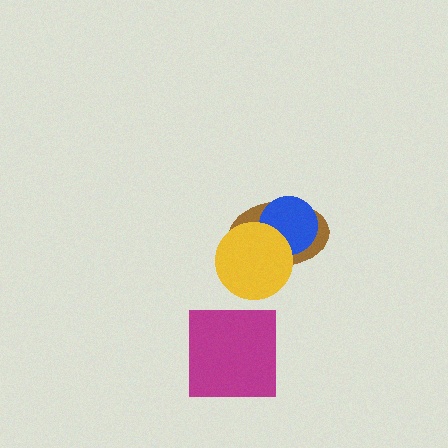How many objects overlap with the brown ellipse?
2 objects overlap with the brown ellipse.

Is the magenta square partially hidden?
No, no other shape covers it.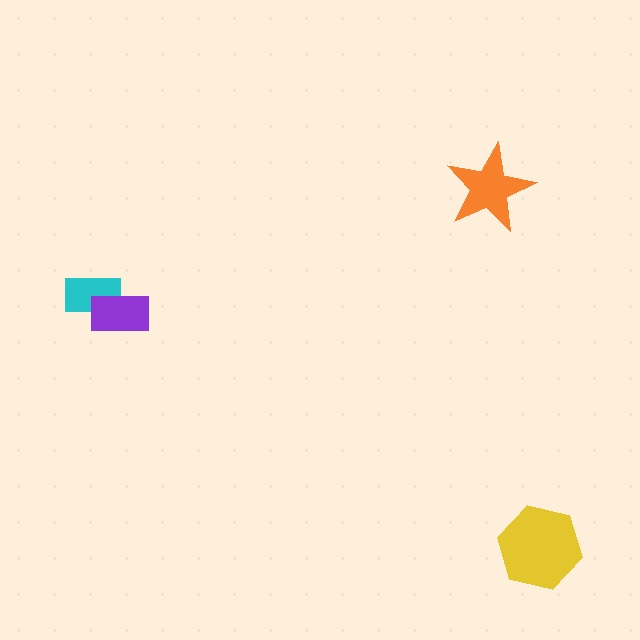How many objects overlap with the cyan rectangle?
1 object overlaps with the cyan rectangle.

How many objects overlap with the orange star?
0 objects overlap with the orange star.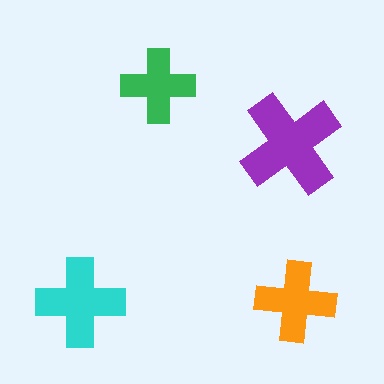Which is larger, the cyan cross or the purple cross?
The purple one.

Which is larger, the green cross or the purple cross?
The purple one.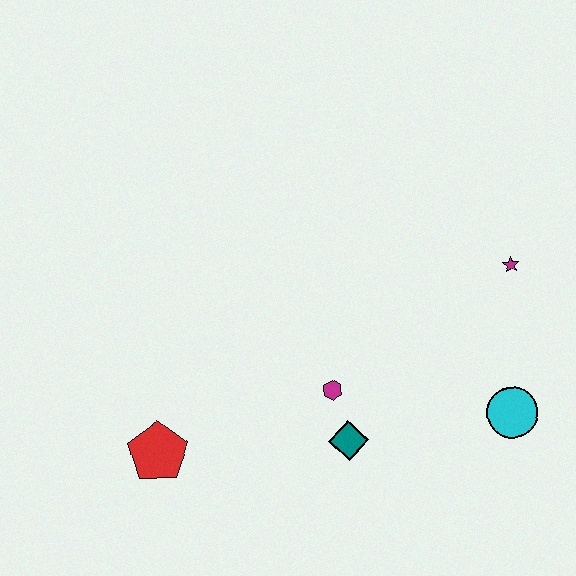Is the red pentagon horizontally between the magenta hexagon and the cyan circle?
No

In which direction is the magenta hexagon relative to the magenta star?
The magenta hexagon is to the left of the magenta star.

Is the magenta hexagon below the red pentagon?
No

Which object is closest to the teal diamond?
The magenta hexagon is closest to the teal diamond.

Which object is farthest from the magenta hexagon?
The magenta star is farthest from the magenta hexagon.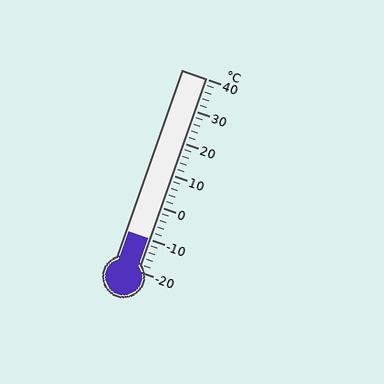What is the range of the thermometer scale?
The thermometer scale ranges from -20°C to 40°C.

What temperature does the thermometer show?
The thermometer shows approximately -10°C.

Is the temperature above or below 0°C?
The temperature is below 0°C.